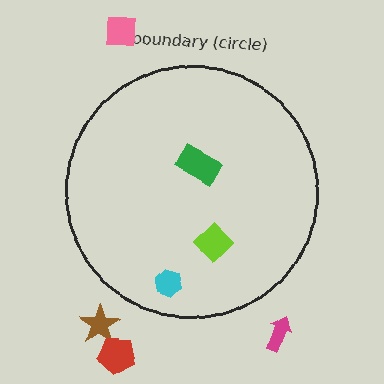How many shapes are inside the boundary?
3 inside, 4 outside.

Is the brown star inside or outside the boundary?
Outside.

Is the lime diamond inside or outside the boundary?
Inside.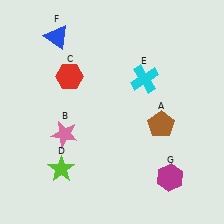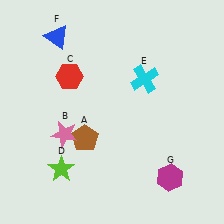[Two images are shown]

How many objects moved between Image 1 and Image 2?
1 object moved between the two images.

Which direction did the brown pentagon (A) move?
The brown pentagon (A) moved left.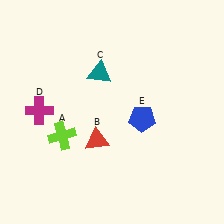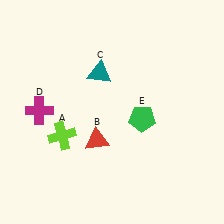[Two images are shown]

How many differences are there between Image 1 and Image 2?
There is 1 difference between the two images.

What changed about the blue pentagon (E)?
In Image 1, E is blue. In Image 2, it changed to green.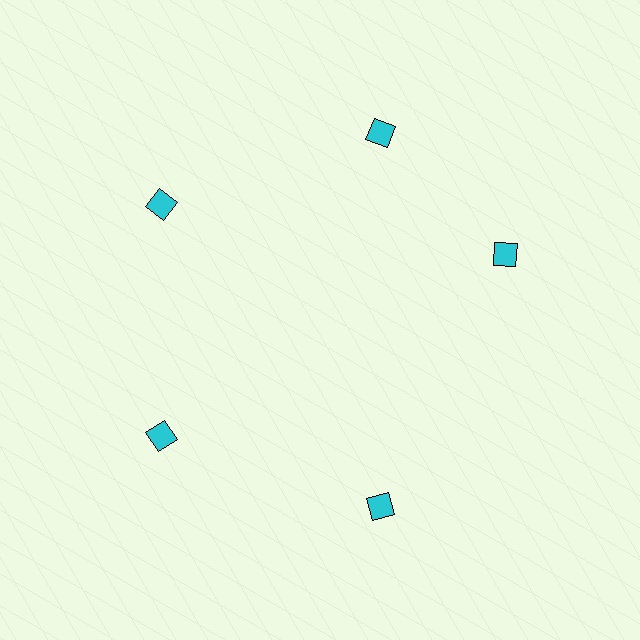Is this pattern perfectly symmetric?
No. The 5 cyan diamonds are arranged in a ring, but one element near the 3 o'clock position is rotated out of alignment along the ring, breaking the 5-fold rotational symmetry.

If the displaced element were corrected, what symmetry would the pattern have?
It would have 5-fold rotational symmetry — the pattern would map onto itself every 72 degrees.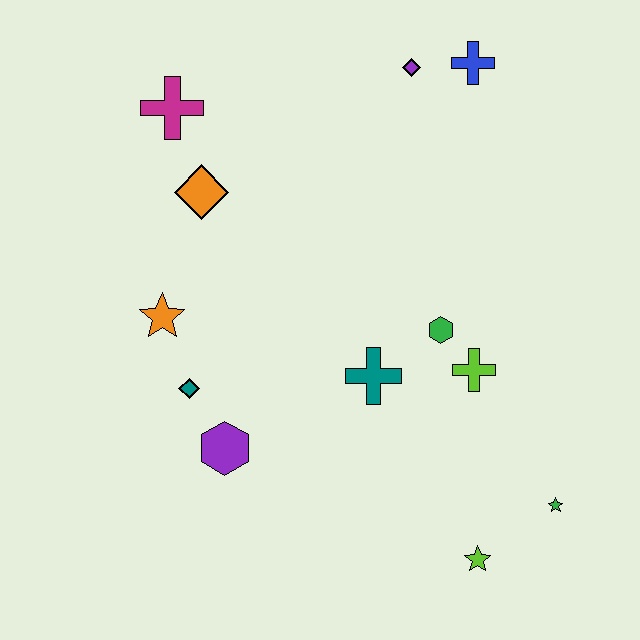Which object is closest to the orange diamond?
The magenta cross is closest to the orange diamond.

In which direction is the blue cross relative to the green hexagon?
The blue cross is above the green hexagon.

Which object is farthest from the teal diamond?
The blue cross is farthest from the teal diamond.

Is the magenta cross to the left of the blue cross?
Yes